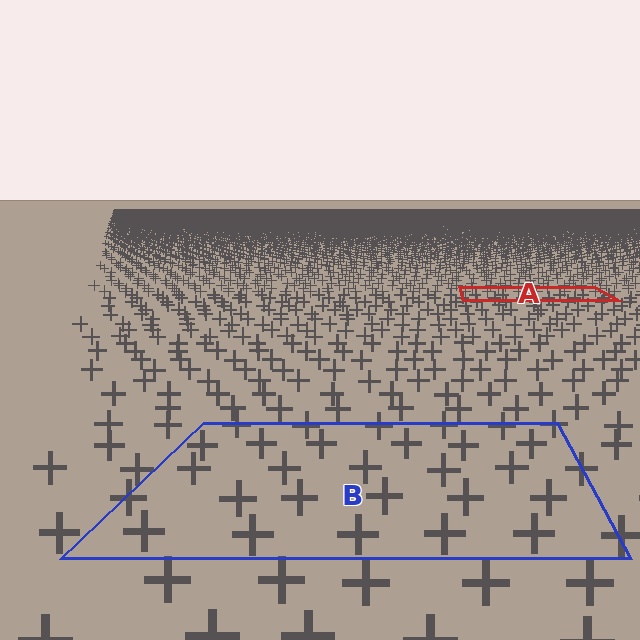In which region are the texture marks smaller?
The texture marks are smaller in region A, because it is farther away.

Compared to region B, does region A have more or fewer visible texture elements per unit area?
Region A has more texture elements per unit area — they are packed more densely because it is farther away.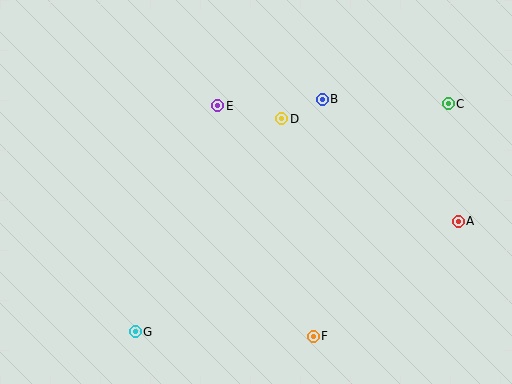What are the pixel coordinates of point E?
Point E is at (218, 106).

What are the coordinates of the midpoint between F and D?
The midpoint between F and D is at (297, 227).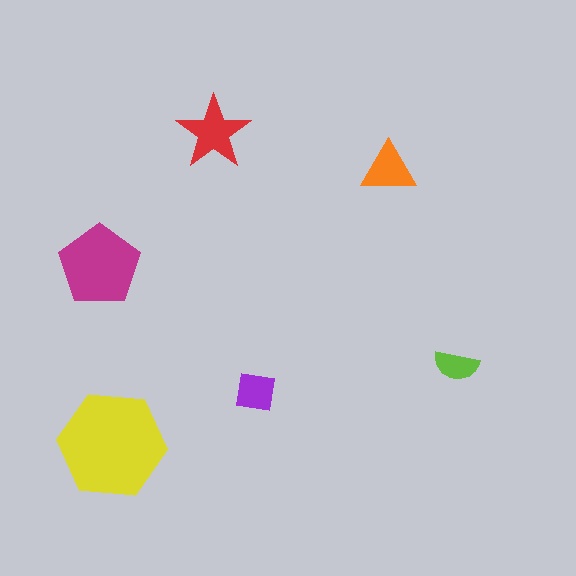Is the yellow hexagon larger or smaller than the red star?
Larger.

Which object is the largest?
The yellow hexagon.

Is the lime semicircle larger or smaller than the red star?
Smaller.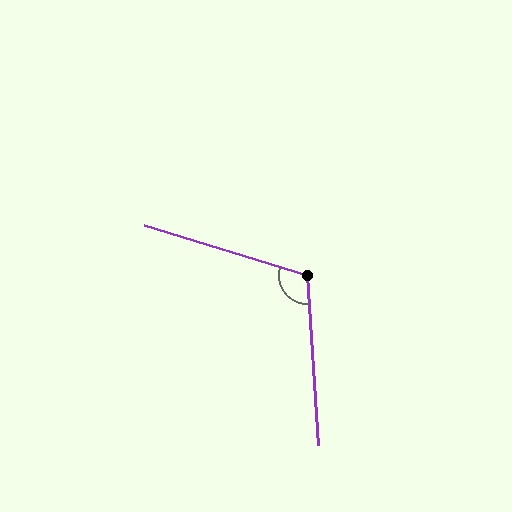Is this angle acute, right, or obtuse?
It is obtuse.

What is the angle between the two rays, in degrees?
Approximately 111 degrees.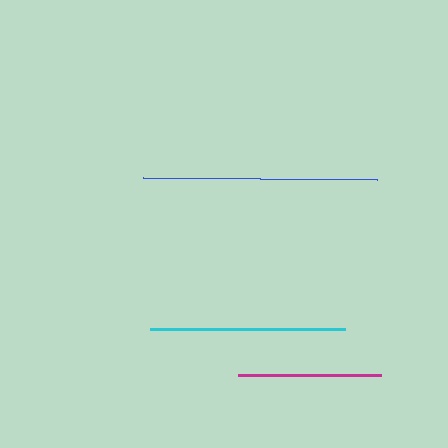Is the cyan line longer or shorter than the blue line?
The blue line is longer than the cyan line.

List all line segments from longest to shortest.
From longest to shortest: blue, cyan, magenta.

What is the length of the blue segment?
The blue segment is approximately 235 pixels long.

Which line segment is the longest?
The blue line is the longest at approximately 235 pixels.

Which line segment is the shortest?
The magenta line is the shortest at approximately 143 pixels.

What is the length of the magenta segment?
The magenta segment is approximately 143 pixels long.